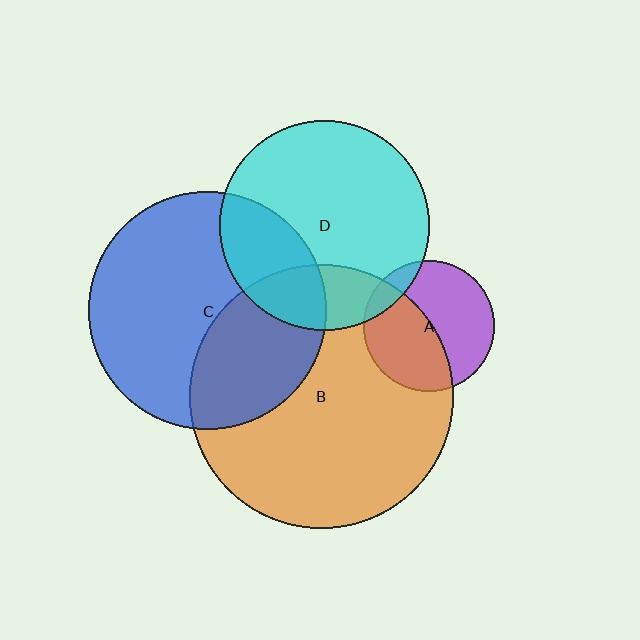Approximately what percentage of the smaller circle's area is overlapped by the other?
Approximately 35%.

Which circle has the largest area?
Circle B (orange).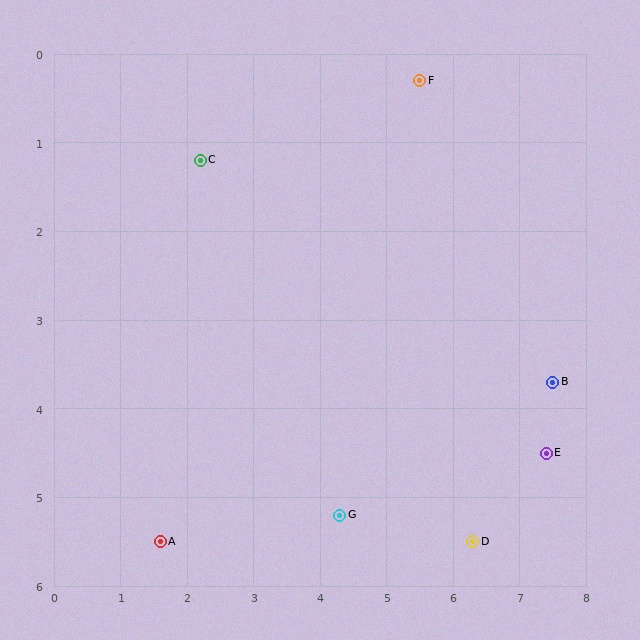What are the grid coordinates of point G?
Point G is at approximately (4.3, 5.2).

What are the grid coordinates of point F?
Point F is at approximately (5.5, 0.3).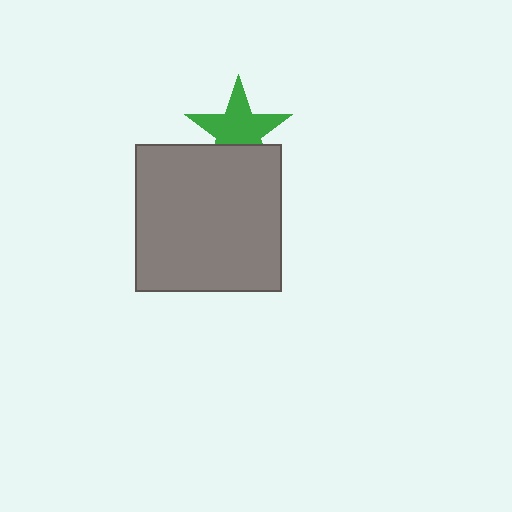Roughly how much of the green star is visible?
Most of it is visible (roughly 69%).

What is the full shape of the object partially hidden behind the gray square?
The partially hidden object is a green star.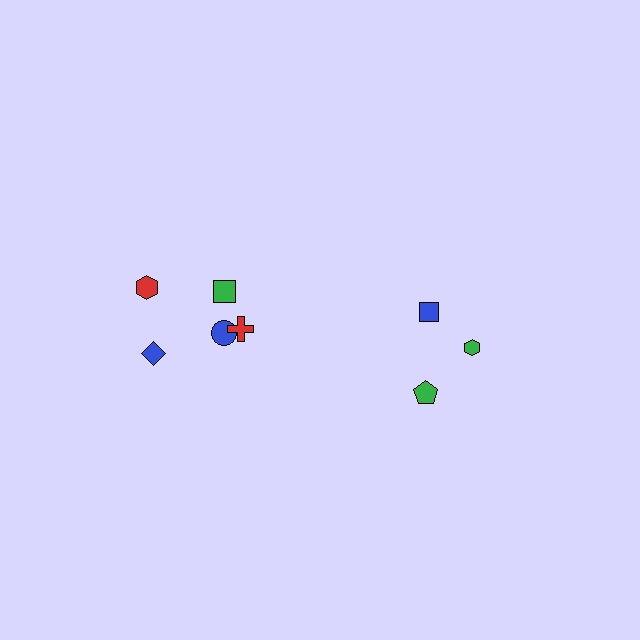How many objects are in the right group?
There are 3 objects.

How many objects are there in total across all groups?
There are 8 objects.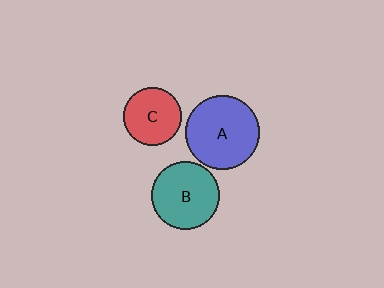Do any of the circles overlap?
No, none of the circles overlap.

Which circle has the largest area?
Circle A (blue).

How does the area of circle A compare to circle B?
Approximately 1.2 times.